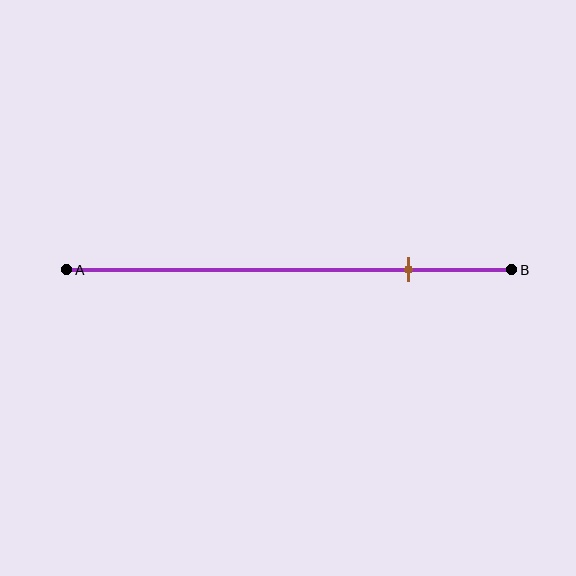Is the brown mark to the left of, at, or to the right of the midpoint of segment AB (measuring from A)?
The brown mark is to the right of the midpoint of segment AB.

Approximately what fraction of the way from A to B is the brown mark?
The brown mark is approximately 75% of the way from A to B.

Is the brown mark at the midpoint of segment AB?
No, the mark is at about 75% from A, not at the 50% midpoint.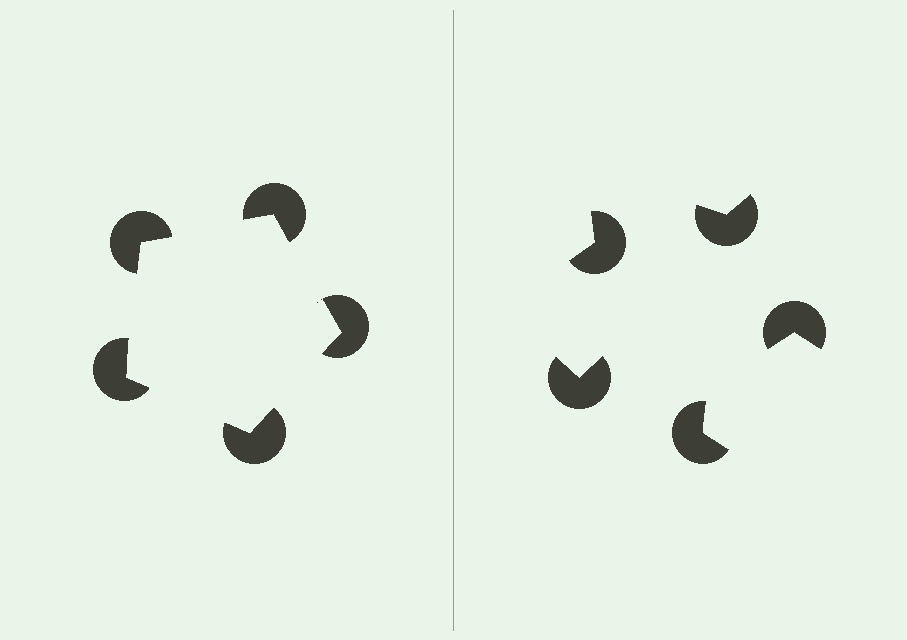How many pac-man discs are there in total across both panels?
10 — 5 on each side.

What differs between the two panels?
The pac-man discs are positioned identically on both sides; only the wedge orientations differ. On the left they align to a pentagon; on the right they are misaligned.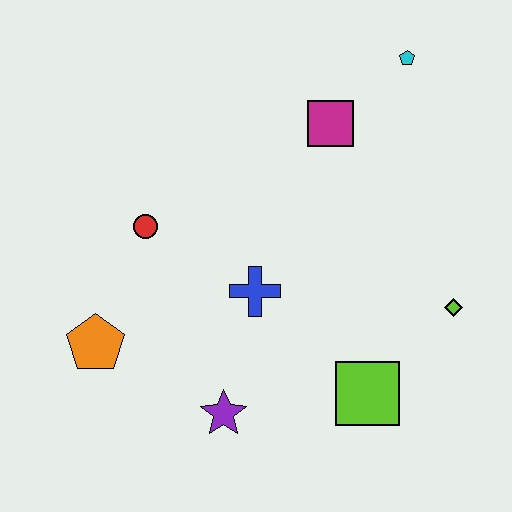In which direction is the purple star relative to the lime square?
The purple star is to the left of the lime square.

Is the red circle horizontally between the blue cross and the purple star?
No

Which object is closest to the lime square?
The lime diamond is closest to the lime square.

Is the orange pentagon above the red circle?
No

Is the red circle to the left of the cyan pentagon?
Yes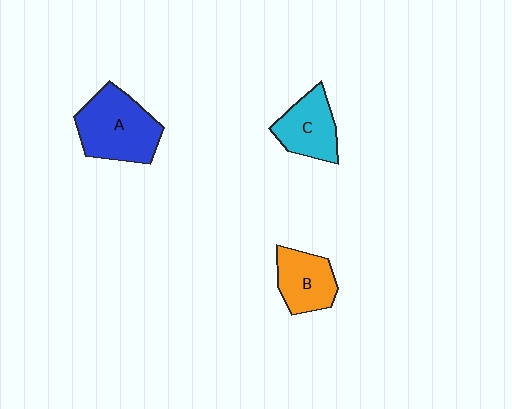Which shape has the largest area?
Shape A (blue).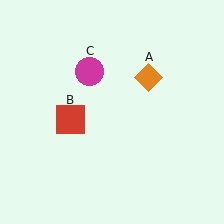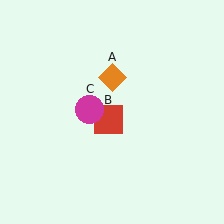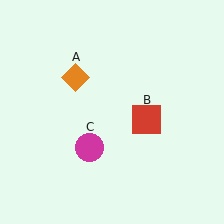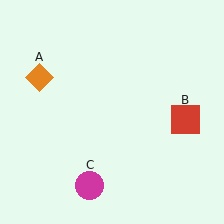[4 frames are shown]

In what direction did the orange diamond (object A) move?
The orange diamond (object A) moved left.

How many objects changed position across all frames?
3 objects changed position: orange diamond (object A), red square (object B), magenta circle (object C).